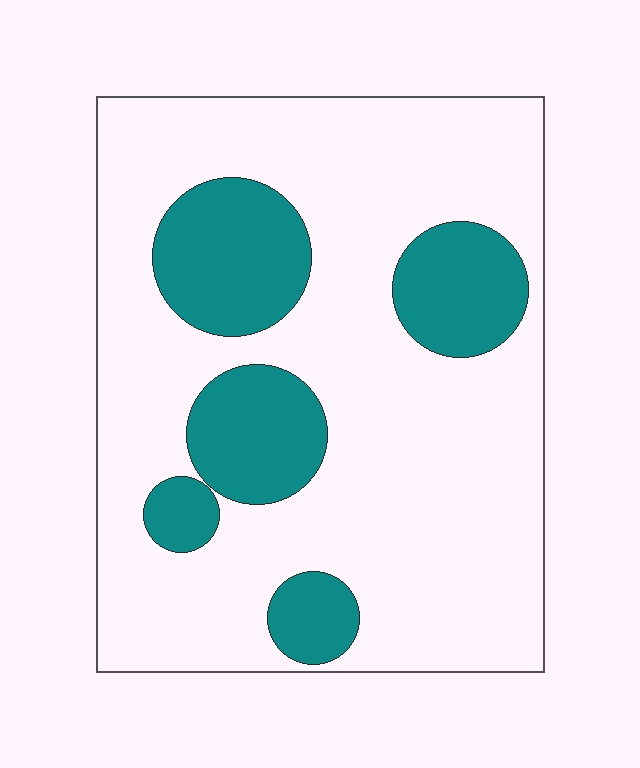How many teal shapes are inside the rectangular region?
5.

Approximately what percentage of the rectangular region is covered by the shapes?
Approximately 25%.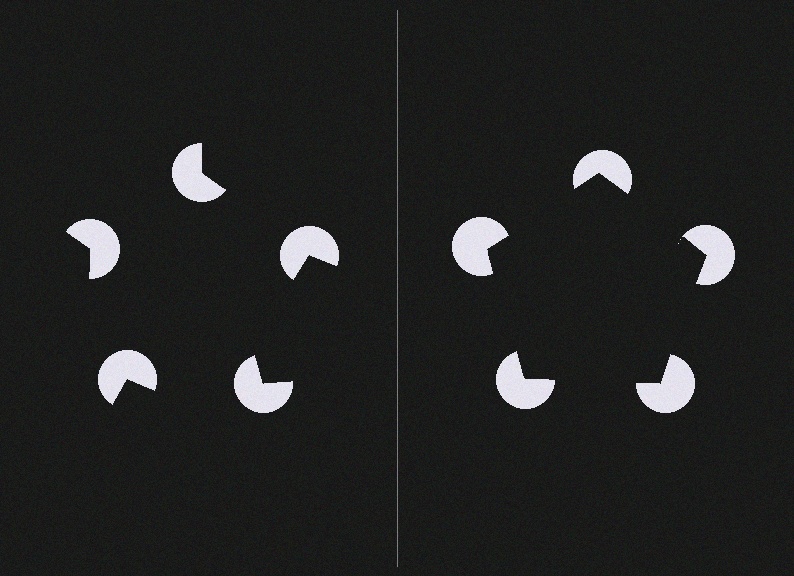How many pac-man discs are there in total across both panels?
10 — 5 on each side.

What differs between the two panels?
The pac-man discs are positioned identically on both sides; only the wedge orientations differ. On the right they align to a pentagon; on the left they are misaligned.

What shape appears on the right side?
An illusory pentagon.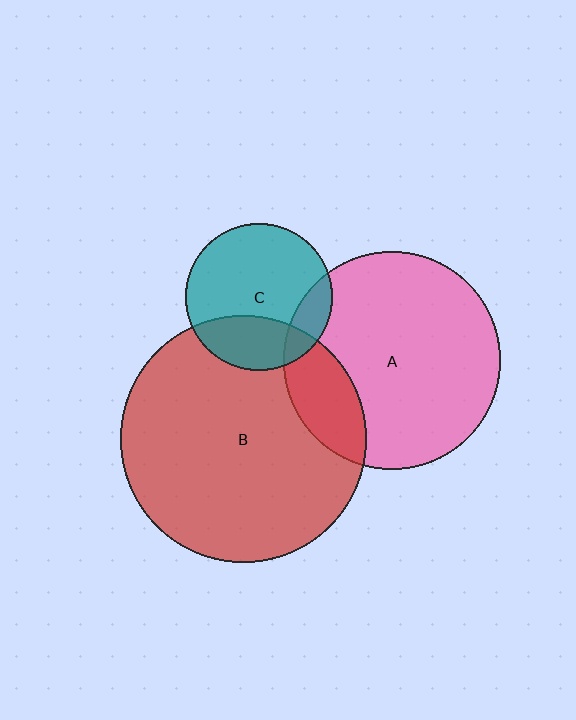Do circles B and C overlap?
Yes.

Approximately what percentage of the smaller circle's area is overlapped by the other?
Approximately 30%.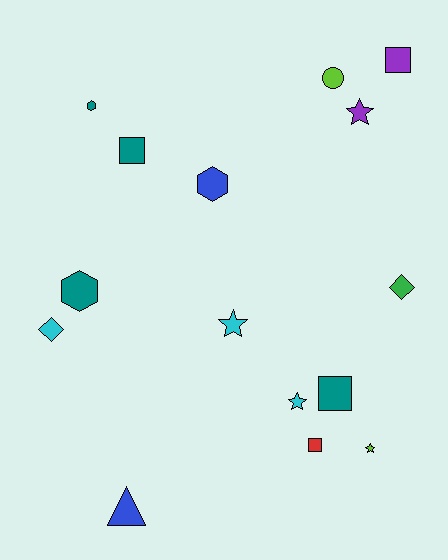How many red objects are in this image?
There is 1 red object.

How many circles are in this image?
There is 1 circle.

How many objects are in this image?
There are 15 objects.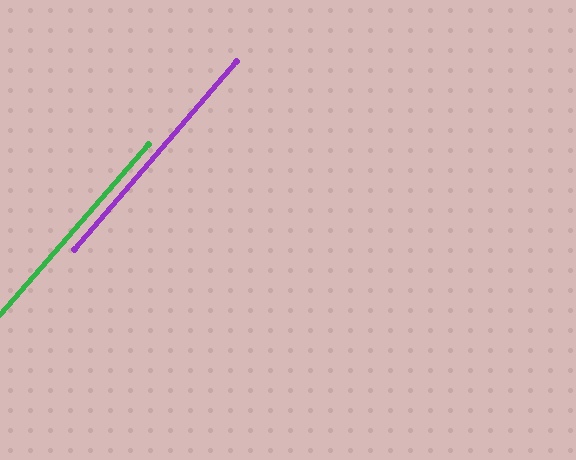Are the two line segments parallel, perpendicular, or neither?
Parallel — their directions differ by only 0.5°.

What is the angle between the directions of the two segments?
Approximately 0 degrees.